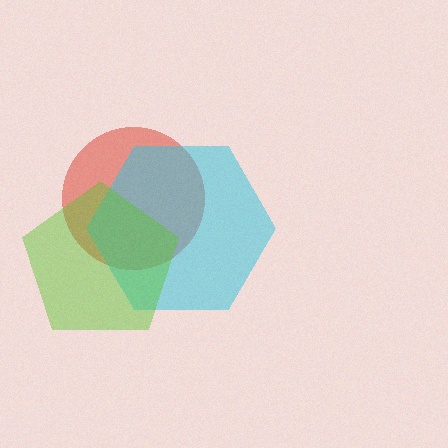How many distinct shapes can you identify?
There are 3 distinct shapes: a red circle, a cyan hexagon, a lime pentagon.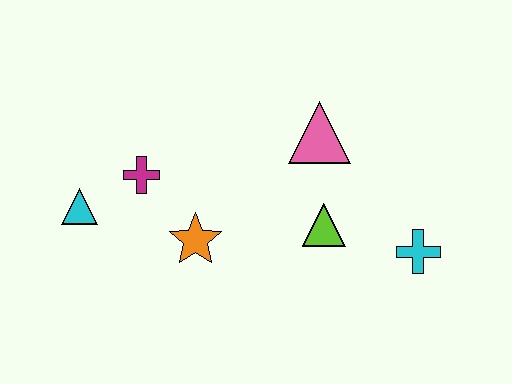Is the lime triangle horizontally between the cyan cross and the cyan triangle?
Yes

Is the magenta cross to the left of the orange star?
Yes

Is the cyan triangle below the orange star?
No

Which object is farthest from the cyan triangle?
The cyan cross is farthest from the cyan triangle.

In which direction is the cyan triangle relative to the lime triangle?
The cyan triangle is to the left of the lime triangle.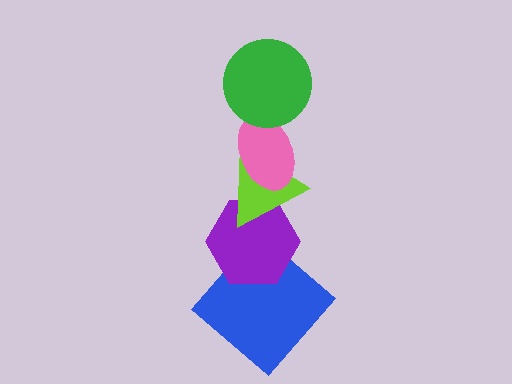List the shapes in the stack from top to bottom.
From top to bottom: the green circle, the pink ellipse, the lime triangle, the purple hexagon, the blue diamond.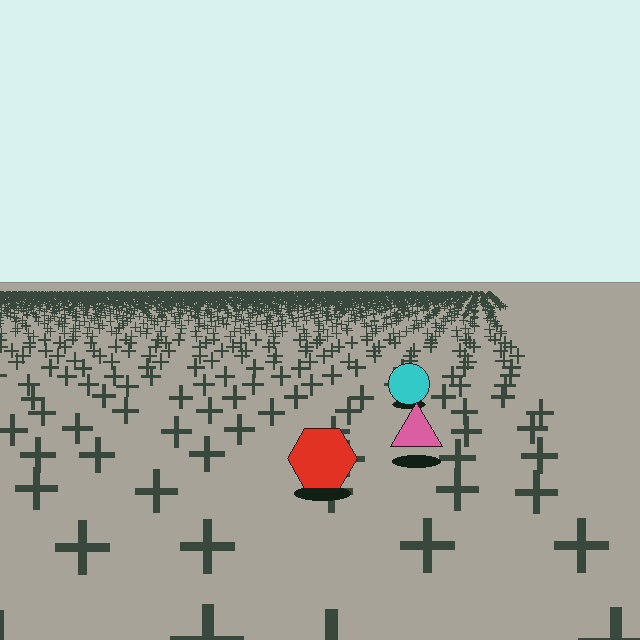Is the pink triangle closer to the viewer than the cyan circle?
Yes. The pink triangle is closer — you can tell from the texture gradient: the ground texture is coarser near it.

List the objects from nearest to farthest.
From nearest to farthest: the red hexagon, the pink triangle, the cyan circle.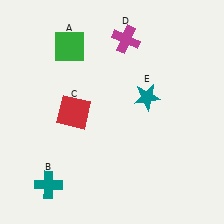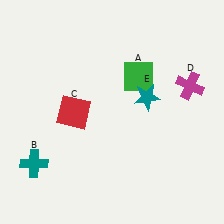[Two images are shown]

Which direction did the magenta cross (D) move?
The magenta cross (D) moved right.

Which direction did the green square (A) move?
The green square (A) moved right.